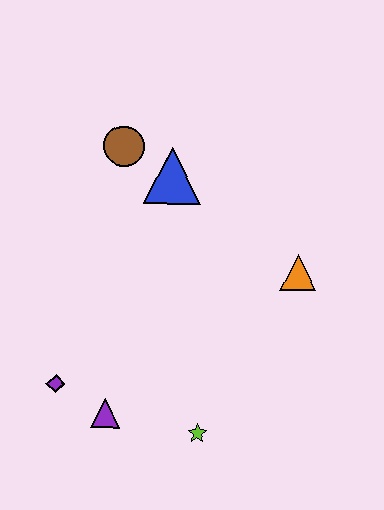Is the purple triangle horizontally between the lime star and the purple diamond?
Yes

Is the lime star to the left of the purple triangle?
No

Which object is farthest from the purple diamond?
The orange triangle is farthest from the purple diamond.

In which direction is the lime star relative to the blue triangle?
The lime star is below the blue triangle.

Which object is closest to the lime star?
The purple triangle is closest to the lime star.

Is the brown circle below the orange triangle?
No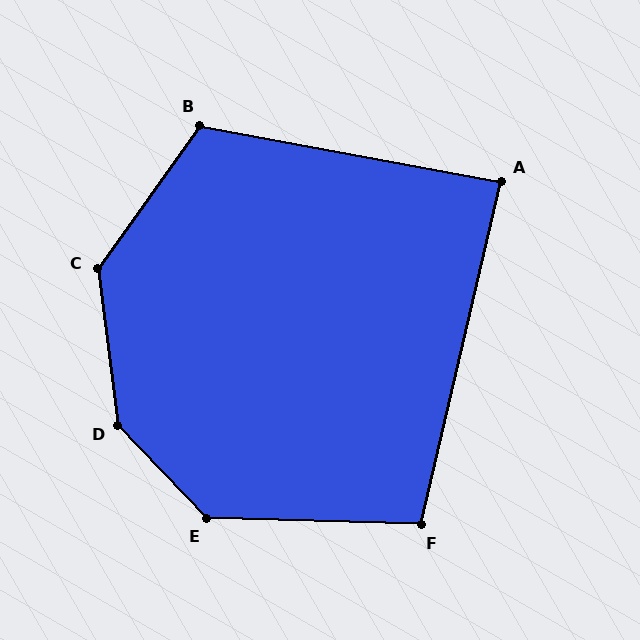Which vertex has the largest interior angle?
D, at approximately 143 degrees.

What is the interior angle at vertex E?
Approximately 135 degrees (obtuse).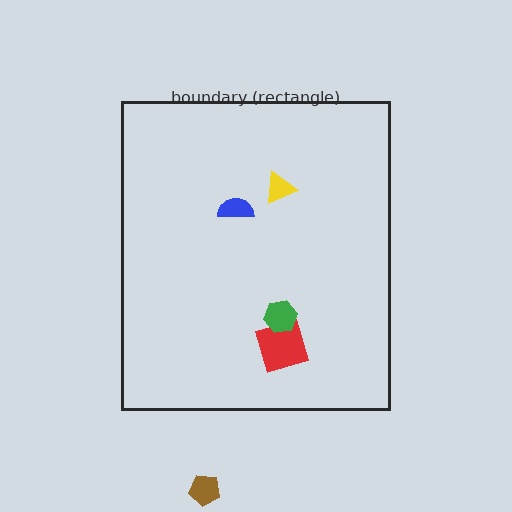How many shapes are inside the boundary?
4 inside, 1 outside.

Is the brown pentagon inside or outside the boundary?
Outside.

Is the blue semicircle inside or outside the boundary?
Inside.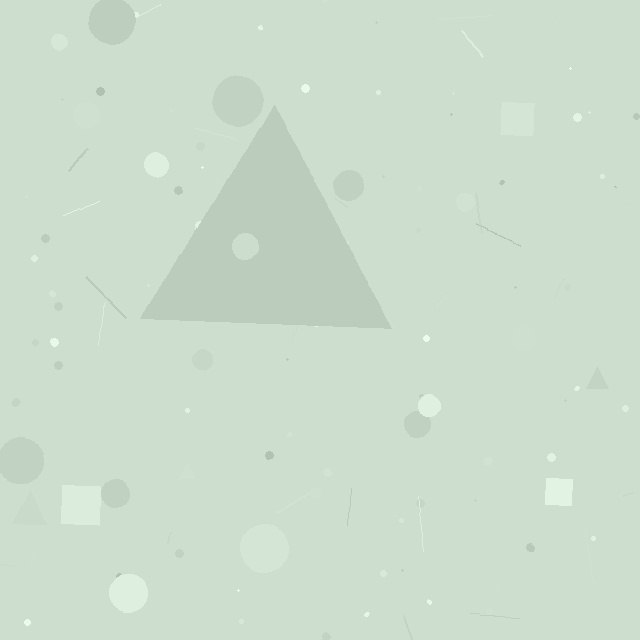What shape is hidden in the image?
A triangle is hidden in the image.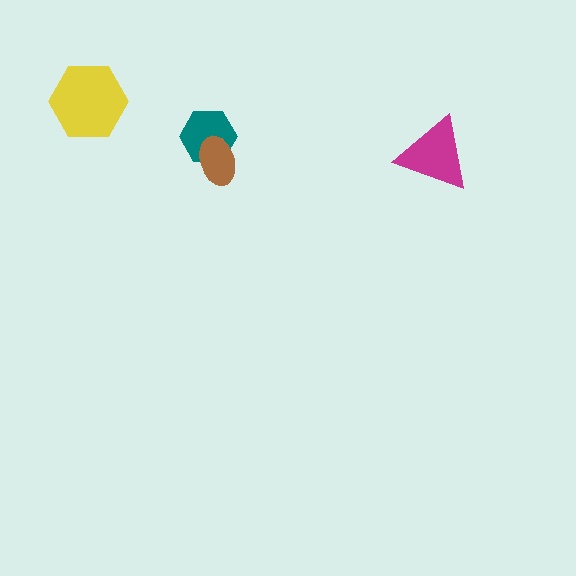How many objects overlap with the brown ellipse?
1 object overlaps with the brown ellipse.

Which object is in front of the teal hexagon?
The brown ellipse is in front of the teal hexagon.